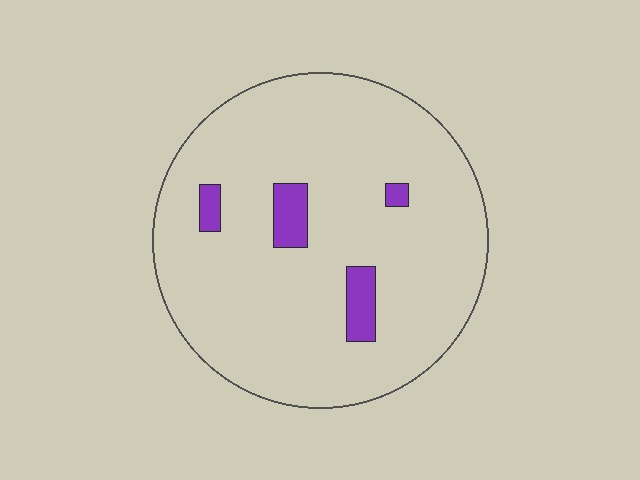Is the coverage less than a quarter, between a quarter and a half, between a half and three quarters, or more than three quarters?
Less than a quarter.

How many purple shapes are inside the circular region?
4.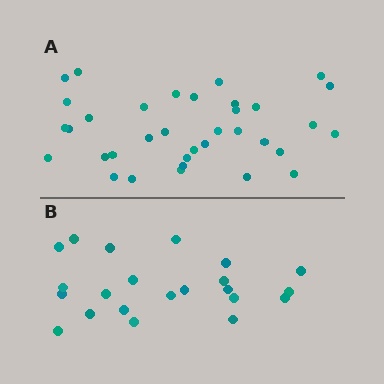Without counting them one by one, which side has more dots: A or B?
Region A (the top region) has more dots.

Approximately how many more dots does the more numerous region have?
Region A has approximately 15 more dots than region B.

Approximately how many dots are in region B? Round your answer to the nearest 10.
About 20 dots. (The exact count is 22, which rounds to 20.)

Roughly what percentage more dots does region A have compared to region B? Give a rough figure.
About 60% more.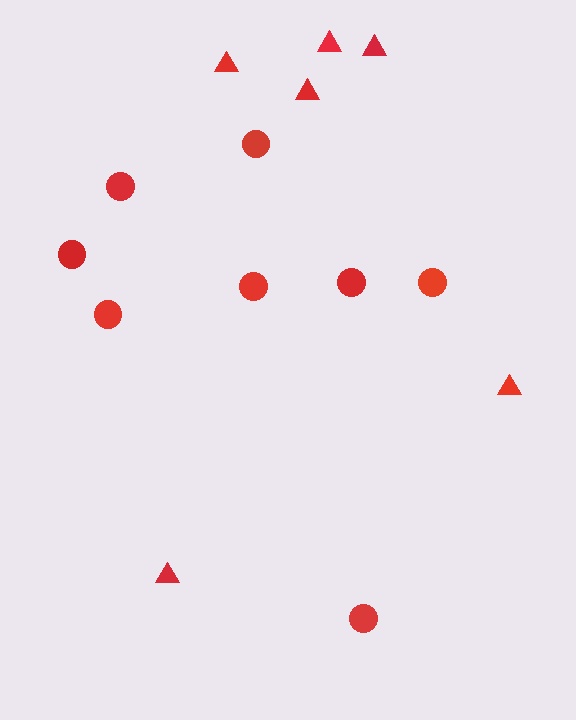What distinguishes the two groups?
There are 2 groups: one group of triangles (6) and one group of circles (8).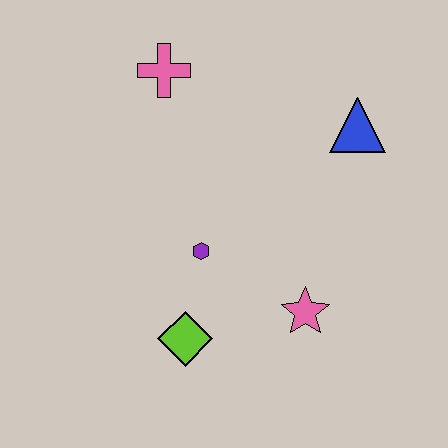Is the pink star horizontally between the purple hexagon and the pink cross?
No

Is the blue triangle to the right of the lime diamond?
Yes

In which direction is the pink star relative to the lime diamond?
The pink star is to the right of the lime diamond.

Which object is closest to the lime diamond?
The purple hexagon is closest to the lime diamond.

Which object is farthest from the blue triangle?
The lime diamond is farthest from the blue triangle.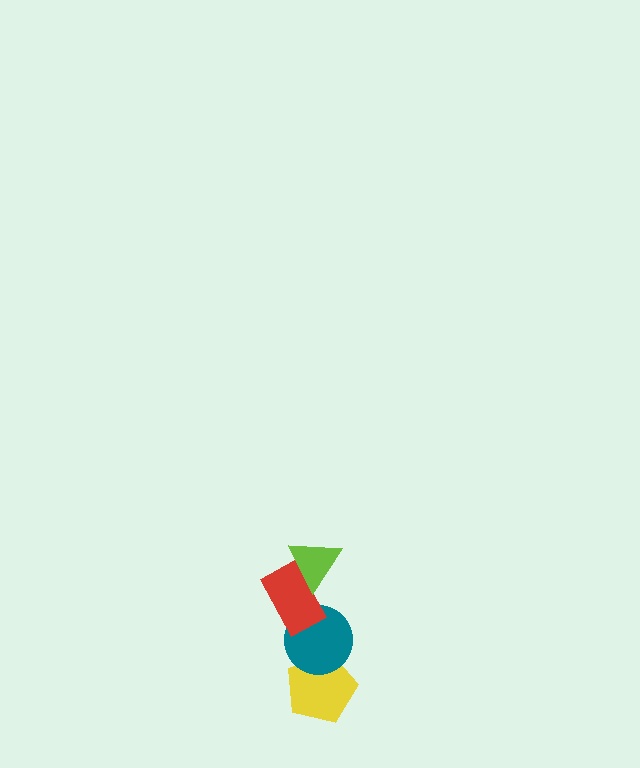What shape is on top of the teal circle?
The red rectangle is on top of the teal circle.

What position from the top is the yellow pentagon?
The yellow pentagon is 4th from the top.